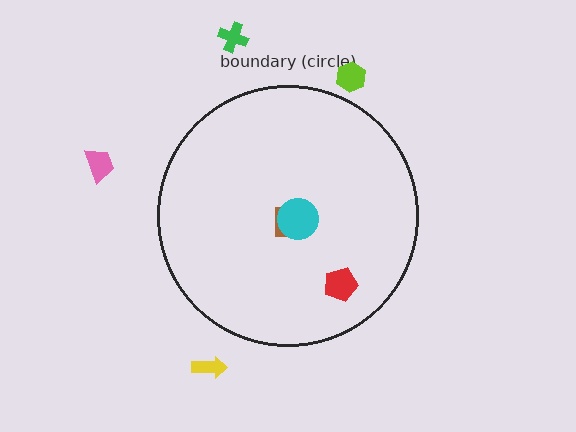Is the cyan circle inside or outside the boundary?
Inside.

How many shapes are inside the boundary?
3 inside, 4 outside.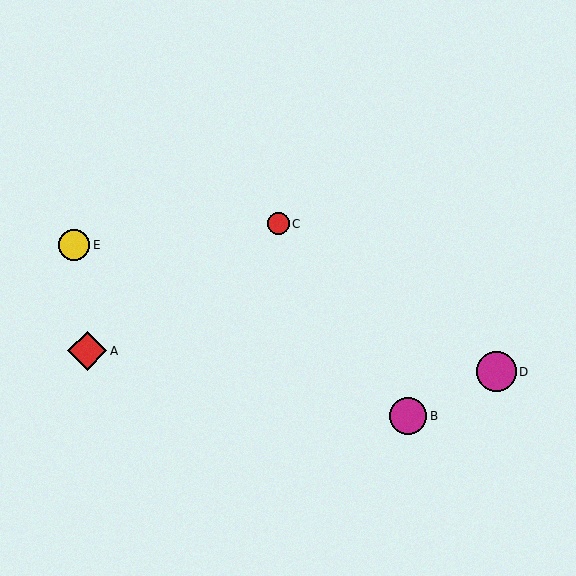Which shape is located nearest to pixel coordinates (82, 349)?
The red diamond (labeled A) at (87, 351) is nearest to that location.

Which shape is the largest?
The magenta circle (labeled D) is the largest.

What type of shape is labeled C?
Shape C is a red circle.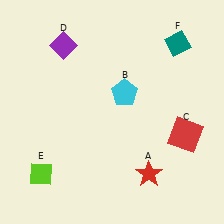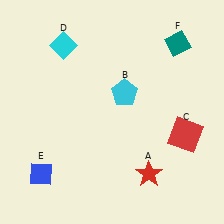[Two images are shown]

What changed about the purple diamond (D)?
In Image 1, D is purple. In Image 2, it changed to cyan.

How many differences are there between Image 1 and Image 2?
There are 2 differences between the two images.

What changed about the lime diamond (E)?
In Image 1, E is lime. In Image 2, it changed to blue.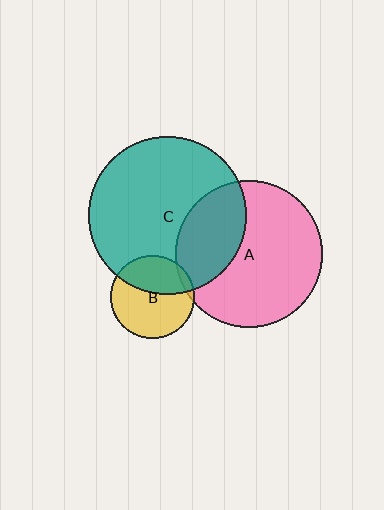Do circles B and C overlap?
Yes.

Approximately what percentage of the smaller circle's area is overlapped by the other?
Approximately 40%.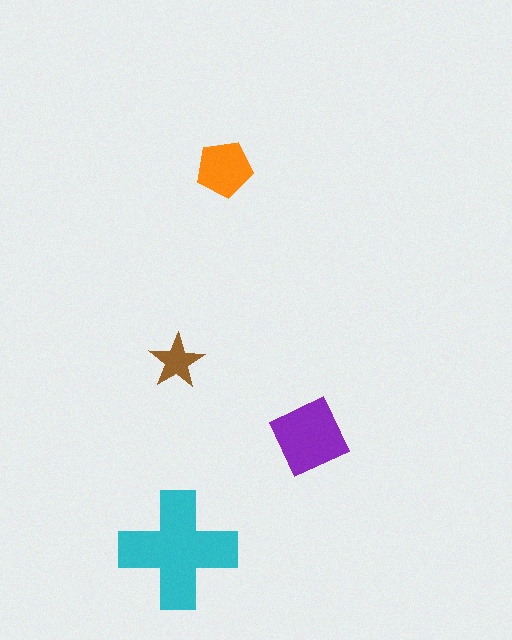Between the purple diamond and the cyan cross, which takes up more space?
The cyan cross.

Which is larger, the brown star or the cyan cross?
The cyan cross.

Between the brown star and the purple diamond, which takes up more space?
The purple diamond.